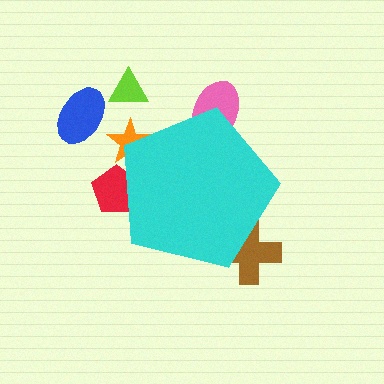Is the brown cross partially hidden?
Yes, the brown cross is partially hidden behind the cyan pentagon.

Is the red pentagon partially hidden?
Yes, the red pentagon is partially hidden behind the cyan pentagon.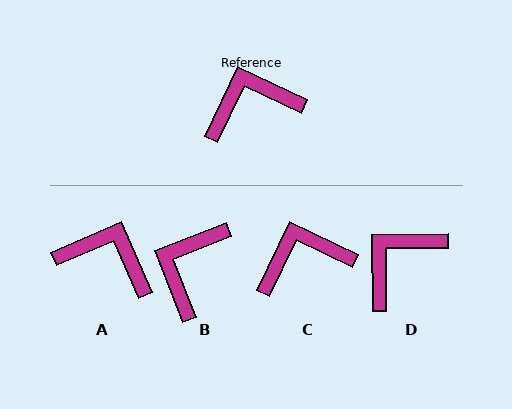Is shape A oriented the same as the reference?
No, it is off by about 41 degrees.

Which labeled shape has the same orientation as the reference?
C.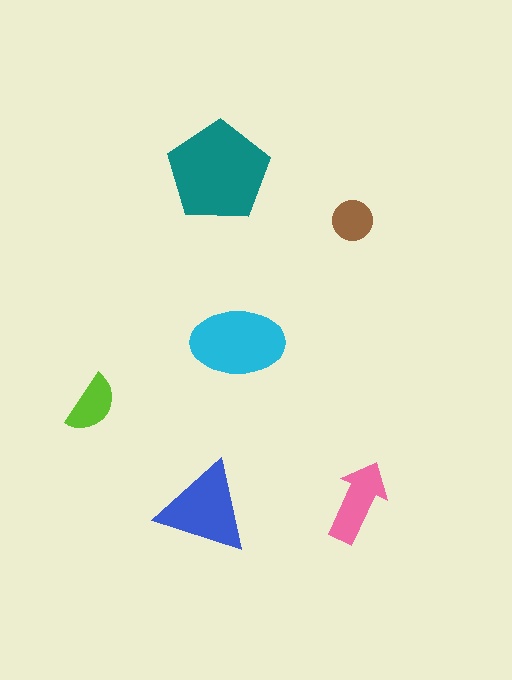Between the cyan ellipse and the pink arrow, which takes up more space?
The cyan ellipse.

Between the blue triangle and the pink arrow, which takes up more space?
The blue triangle.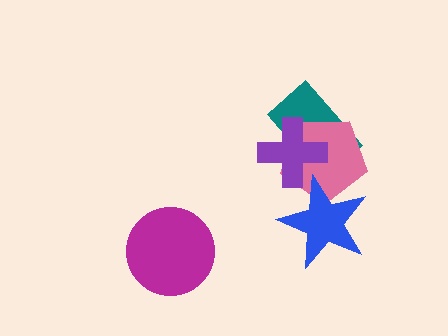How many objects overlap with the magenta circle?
0 objects overlap with the magenta circle.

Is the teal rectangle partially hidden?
Yes, it is partially covered by another shape.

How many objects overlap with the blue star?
1 object overlaps with the blue star.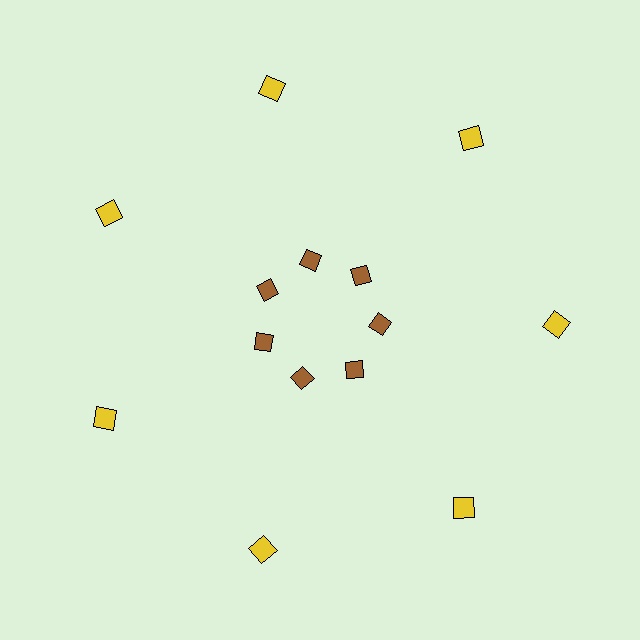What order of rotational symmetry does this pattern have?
This pattern has 7-fold rotational symmetry.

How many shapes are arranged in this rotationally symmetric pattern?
There are 14 shapes, arranged in 7 groups of 2.